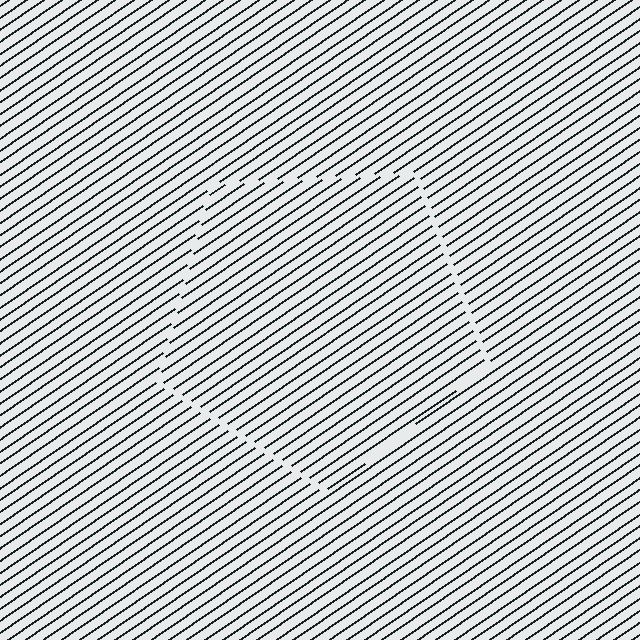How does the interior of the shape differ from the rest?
The interior of the shape contains the same grating, shifted by half a period — the contour is defined by the phase discontinuity where line-ends from the inner and outer gratings abut.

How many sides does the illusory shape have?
5 sides — the line-ends trace a pentagon.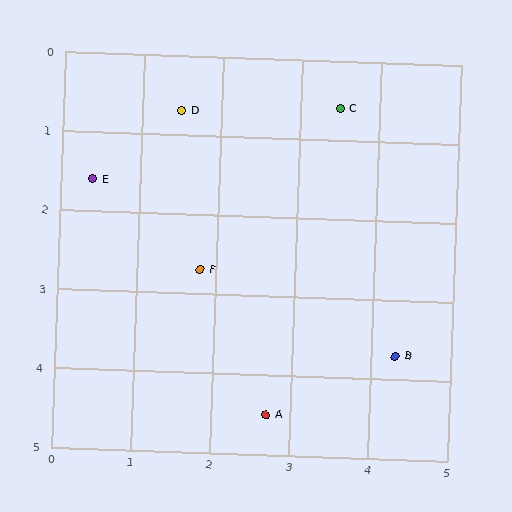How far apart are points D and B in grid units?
Points D and B are about 4.1 grid units apart.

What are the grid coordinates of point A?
Point A is at approximately (2.7, 4.5).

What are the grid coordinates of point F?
Point F is at approximately (1.8, 2.7).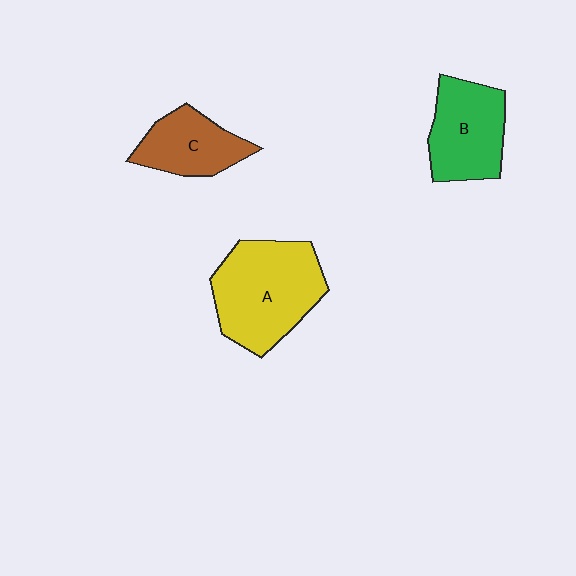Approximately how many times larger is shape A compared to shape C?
Approximately 1.7 times.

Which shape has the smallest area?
Shape C (brown).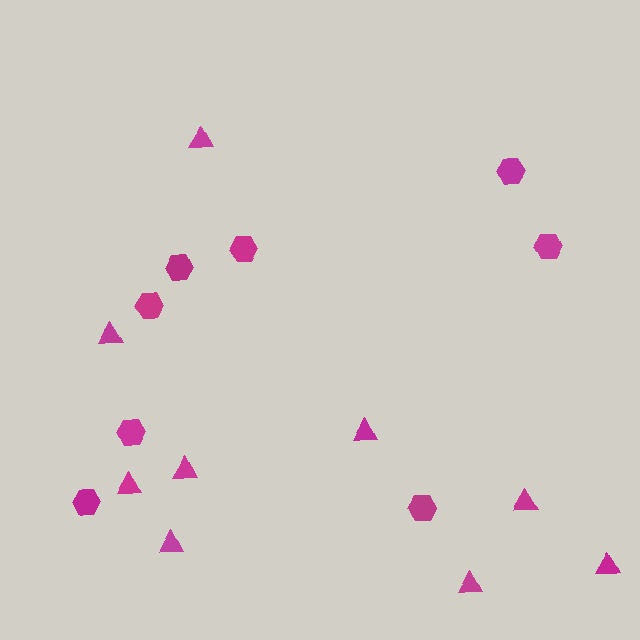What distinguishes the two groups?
There are 2 groups: one group of triangles (9) and one group of hexagons (8).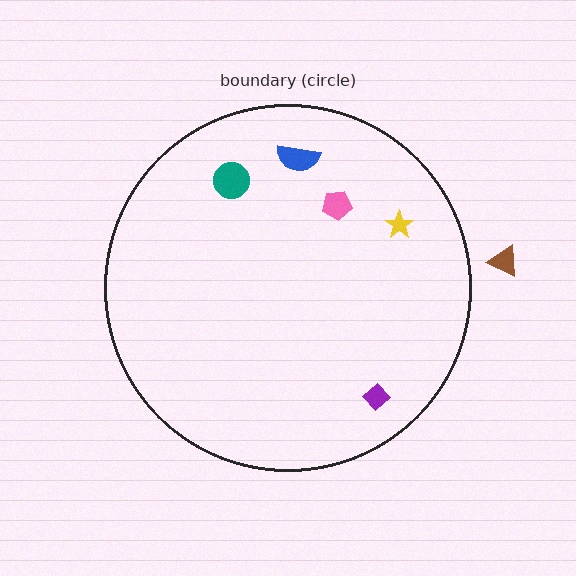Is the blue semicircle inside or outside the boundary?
Inside.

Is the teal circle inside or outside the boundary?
Inside.